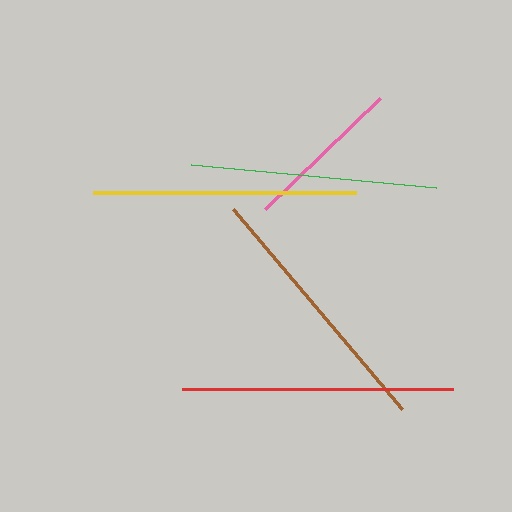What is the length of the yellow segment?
The yellow segment is approximately 263 pixels long.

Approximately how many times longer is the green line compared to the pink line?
The green line is approximately 1.5 times the length of the pink line.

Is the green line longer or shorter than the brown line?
The brown line is longer than the green line.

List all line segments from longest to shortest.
From longest to shortest: red, yellow, brown, green, pink.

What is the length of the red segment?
The red segment is approximately 272 pixels long.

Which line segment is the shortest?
The pink line is the shortest at approximately 159 pixels.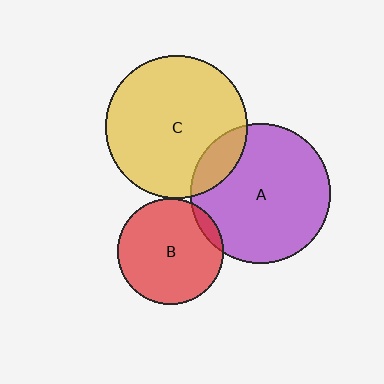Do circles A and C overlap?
Yes.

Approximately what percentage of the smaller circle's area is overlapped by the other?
Approximately 15%.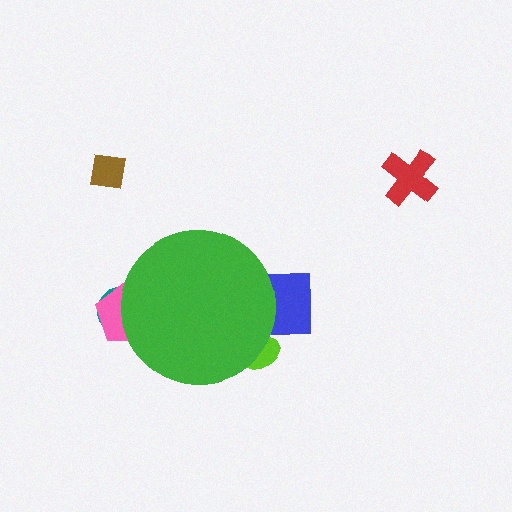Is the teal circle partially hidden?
Yes, the teal circle is partially hidden behind the green circle.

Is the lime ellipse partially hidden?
Yes, the lime ellipse is partially hidden behind the green circle.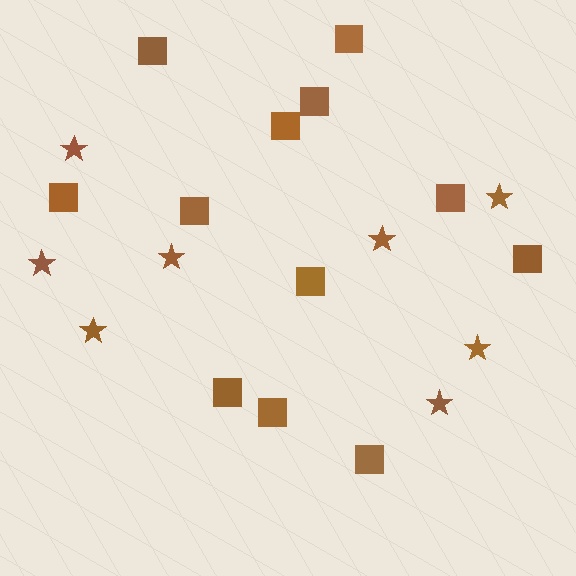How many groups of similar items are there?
There are 2 groups: one group of stars (8) and one group of squares (12).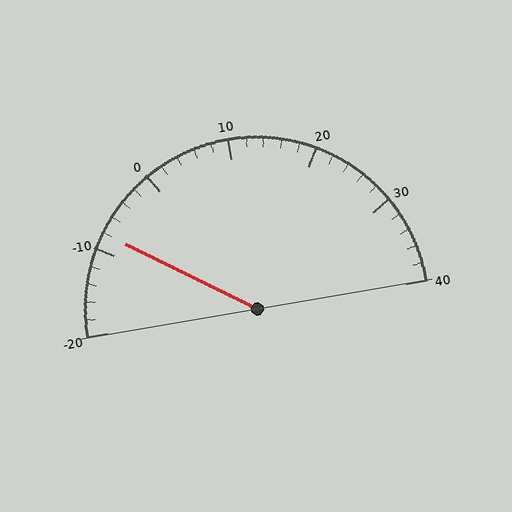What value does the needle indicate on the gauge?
The needle indicates approximately -8.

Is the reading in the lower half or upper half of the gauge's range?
The reading is in the lower half of the range (-20 to 40).